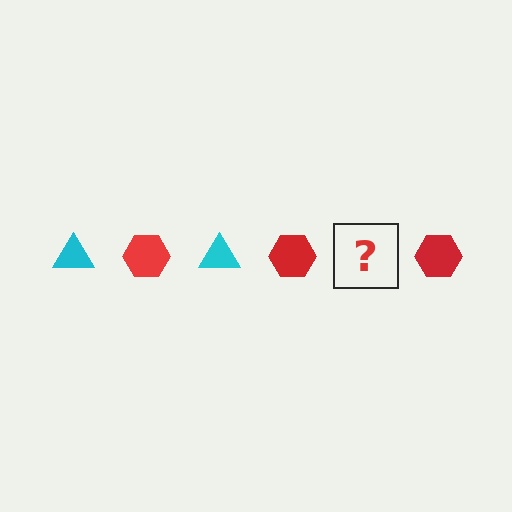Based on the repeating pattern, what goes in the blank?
The blank should be a cyan triangle.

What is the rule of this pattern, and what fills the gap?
The rule is that the pattern alternates between cyan triangle and red hexagon. The gap should be filled with a cyan triangle.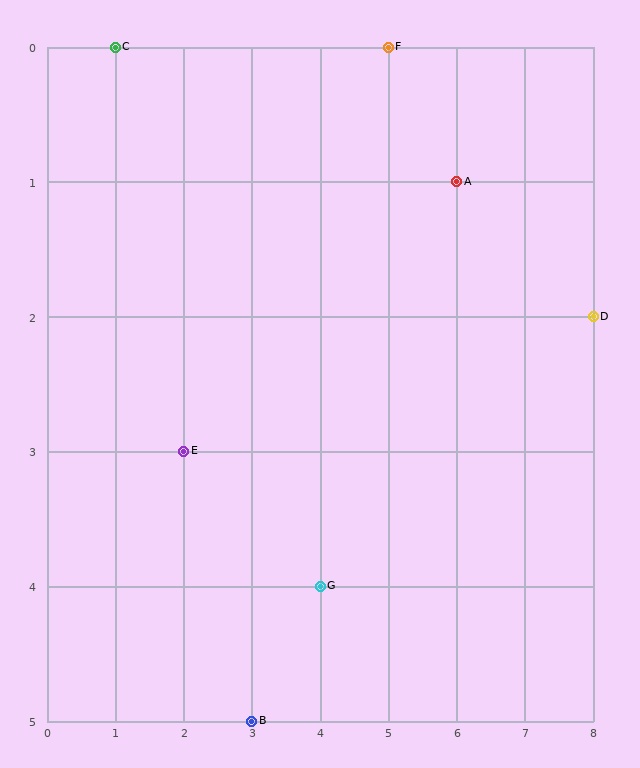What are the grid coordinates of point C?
Point C is at grid coordinates (1, 0).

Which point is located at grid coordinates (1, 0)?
Point C is at (1, 0).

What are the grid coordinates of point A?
Point A is at grid coordinates (6, 1).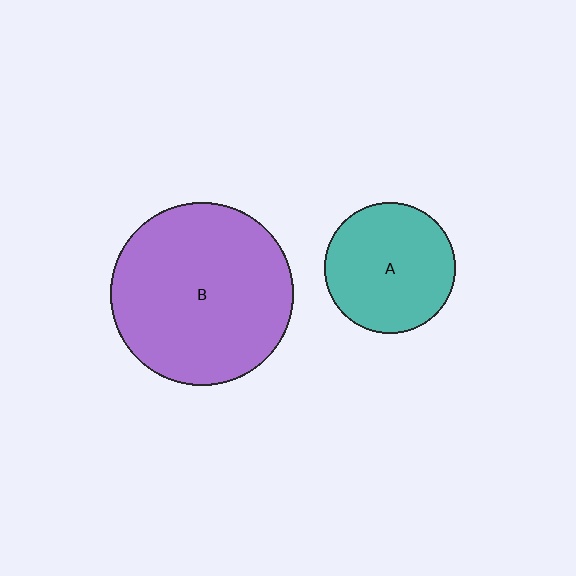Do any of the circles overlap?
No, none of the circles overlap.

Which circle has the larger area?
Circle B (purple).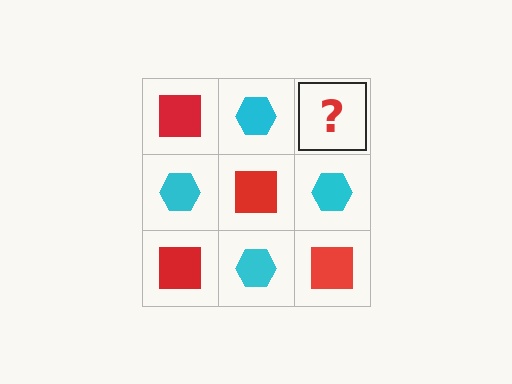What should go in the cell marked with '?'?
The missing cell should contain a red square.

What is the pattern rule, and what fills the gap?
The rule is that it alternates red square and cyan hexagon in a checkerboard pattern. The gap should be filled with a red square.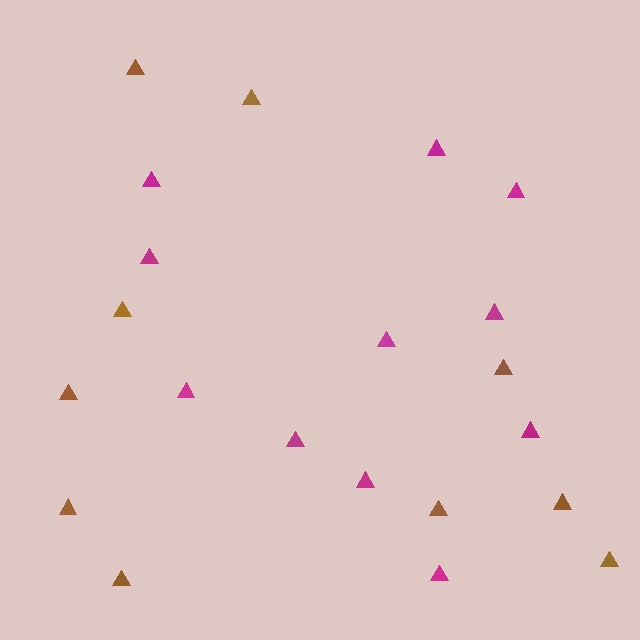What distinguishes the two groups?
There are 2 groups: one group of magenta triangles (11) and one group of brown triangles (10).